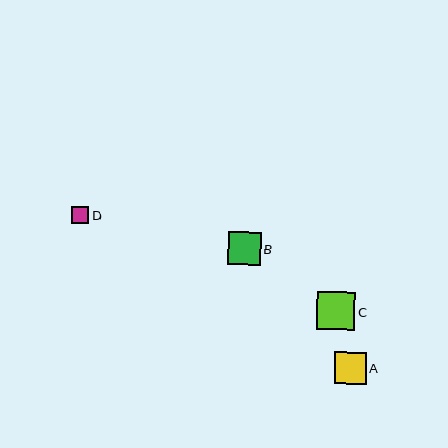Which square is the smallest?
Square D is the smallest with a size of approximately 17 pixels.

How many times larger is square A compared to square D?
Square A is approximately 1.9 times the size of square D.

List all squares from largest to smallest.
From largest to smallest: C, B, A, D.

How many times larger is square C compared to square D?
Square C is approximately 2.3 times the size of square D.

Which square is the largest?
Square C is the largest with a size of approximately 38 pixels.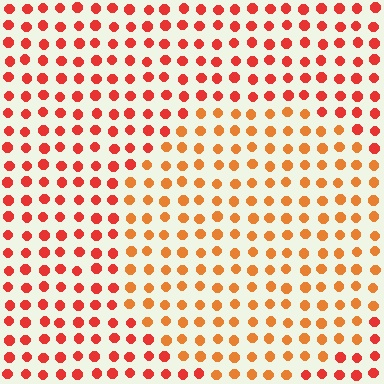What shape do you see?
I see a circle.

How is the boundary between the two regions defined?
The boundary is defined purely by a slight shift in hue (about 25 degrees). Spacing, size, and orientation are identical on both sides.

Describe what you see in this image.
The image is filled with small red elements in a uniform arrangement. A circle-shaped region is visible where the elements are tinted to a slightly different hue, forming a subtle color boundary.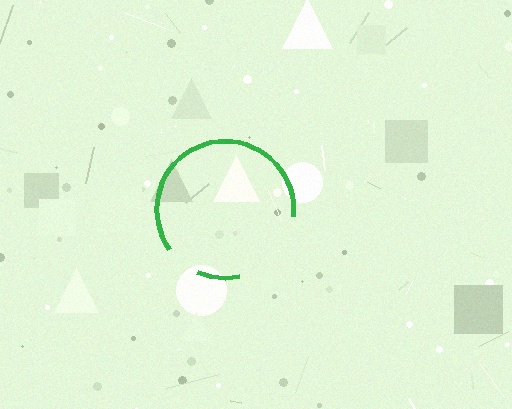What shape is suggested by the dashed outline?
The dashed outline suggests a circle.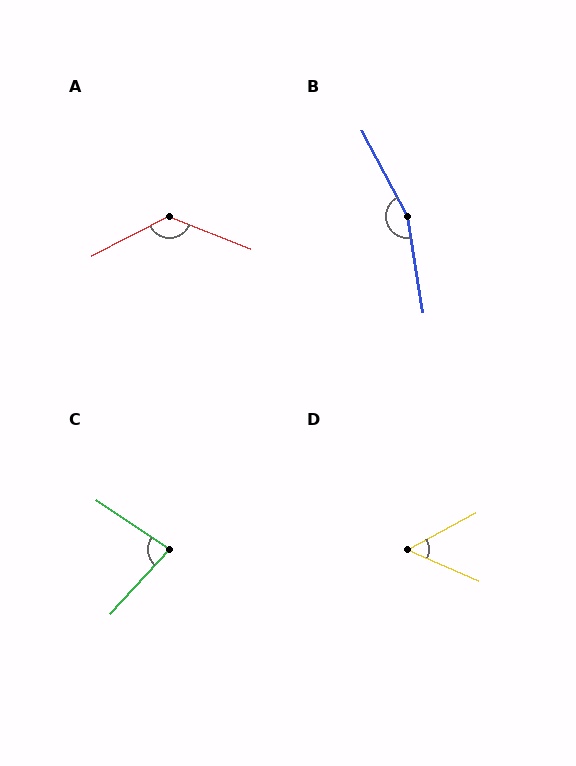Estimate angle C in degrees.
Approximately 82 degrees.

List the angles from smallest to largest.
D (52°), C (82°), A (131°), B (162°).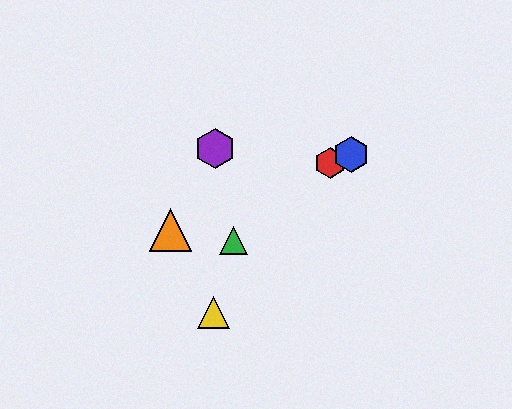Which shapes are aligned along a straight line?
The red hexagon, the blue hexagon, the orange triangle are aligned along a straight line.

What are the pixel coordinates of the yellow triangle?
The yellow triangle is at (214, 313).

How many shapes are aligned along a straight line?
3 shapes (the red hexagon, the blue hexagon, the orange triangle) are aligned along a straight line.